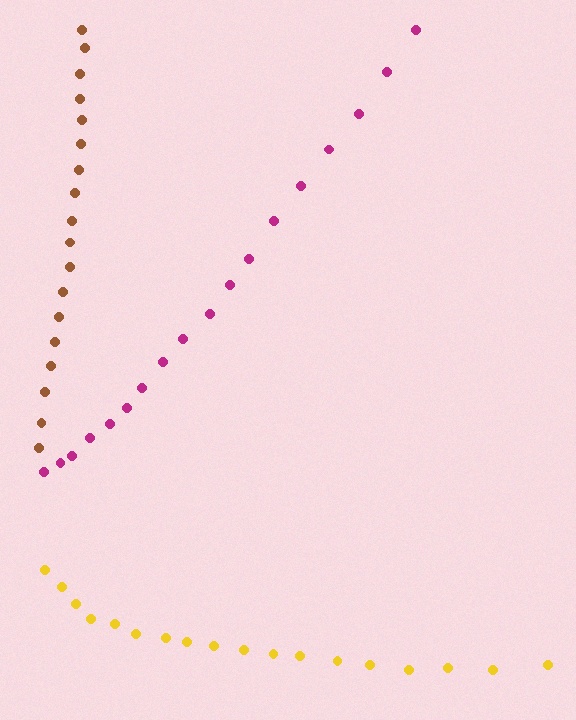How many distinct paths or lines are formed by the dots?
There are 3 distinct paths.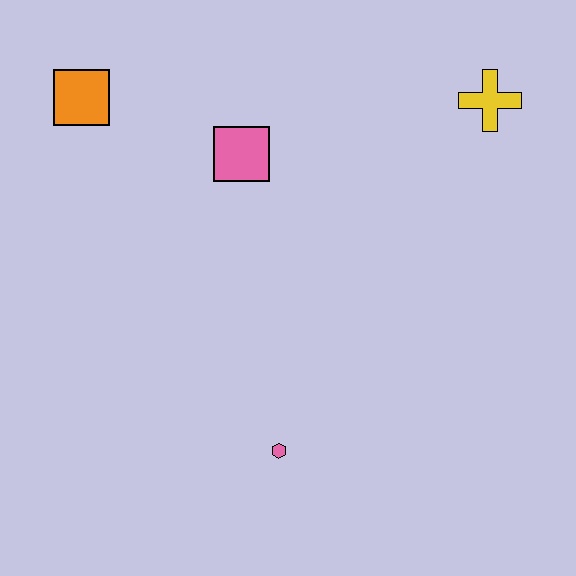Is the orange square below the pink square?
No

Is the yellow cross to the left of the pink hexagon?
No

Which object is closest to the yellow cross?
The pink square is closest to the yellow cross.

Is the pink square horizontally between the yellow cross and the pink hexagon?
No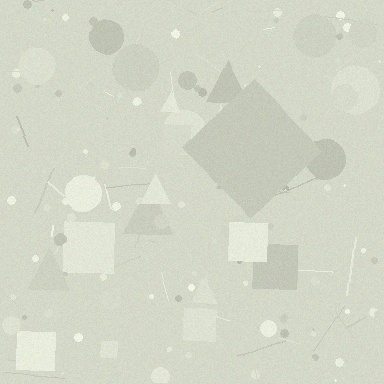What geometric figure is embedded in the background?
A diamond is embedded in the background.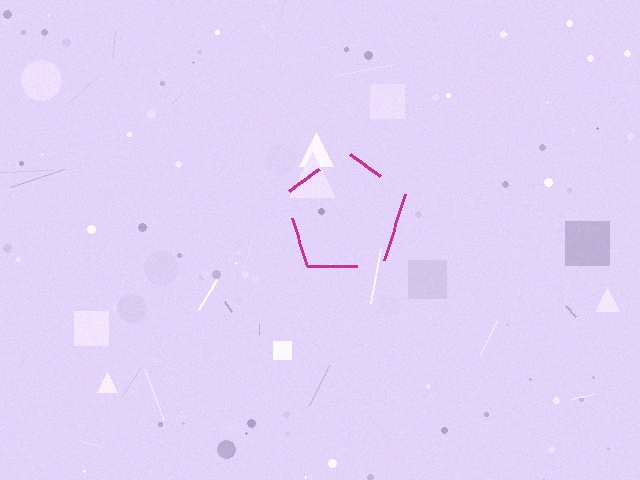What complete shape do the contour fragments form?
The contour fragments form a pentagon.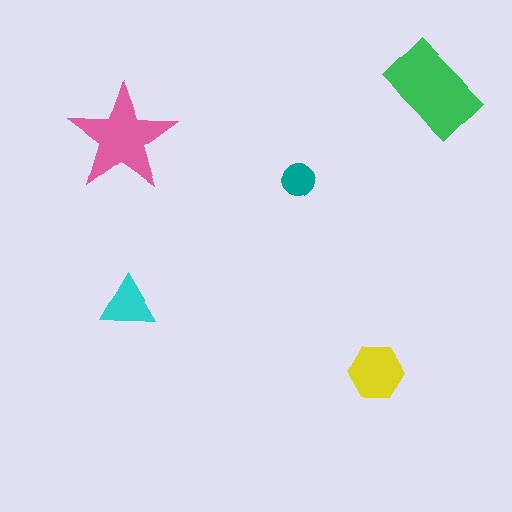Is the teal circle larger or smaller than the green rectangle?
Smaller.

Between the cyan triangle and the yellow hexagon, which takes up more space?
The yellow hexagon.